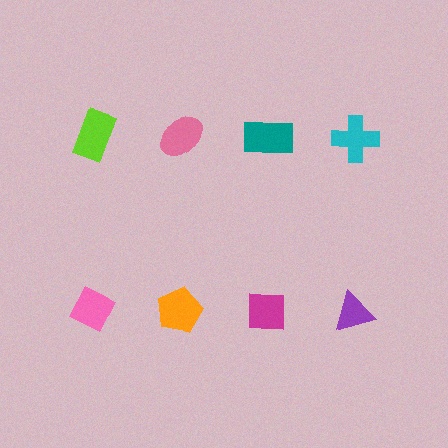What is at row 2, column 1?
A pink diamond.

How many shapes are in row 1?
4 shapes.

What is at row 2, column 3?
A magenta square.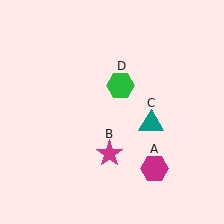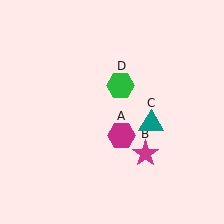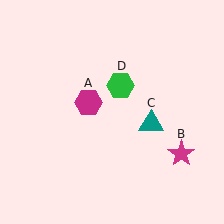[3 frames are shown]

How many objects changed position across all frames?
2 objects changed position: magenta hexagon (object A), magenta star (object B).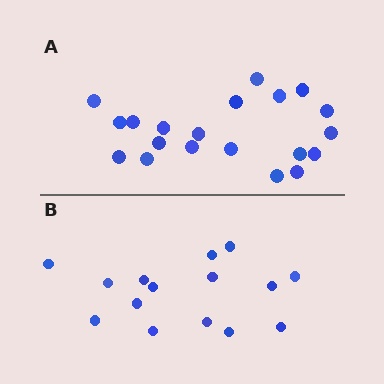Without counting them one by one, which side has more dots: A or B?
Region A (the top region) has more dots.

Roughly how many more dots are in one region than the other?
Region A has about 5 more dots than region B.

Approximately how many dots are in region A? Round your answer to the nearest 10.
About 20 dots.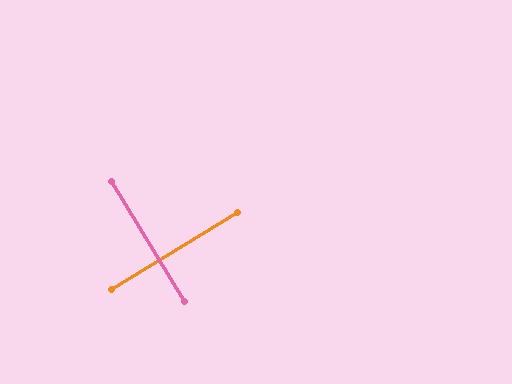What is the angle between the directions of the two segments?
Approximately 90 degrees.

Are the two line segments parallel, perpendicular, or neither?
Perpendicular — they meet at approximately 90°.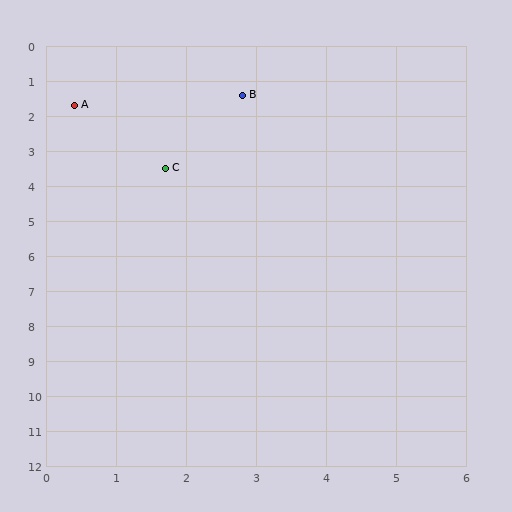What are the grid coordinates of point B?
Point B is at approximately (2.8, 1.4).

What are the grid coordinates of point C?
Point C is at approximately (1.7, 3.5).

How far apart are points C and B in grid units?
Points C and B are about 2.4 grid units apart.